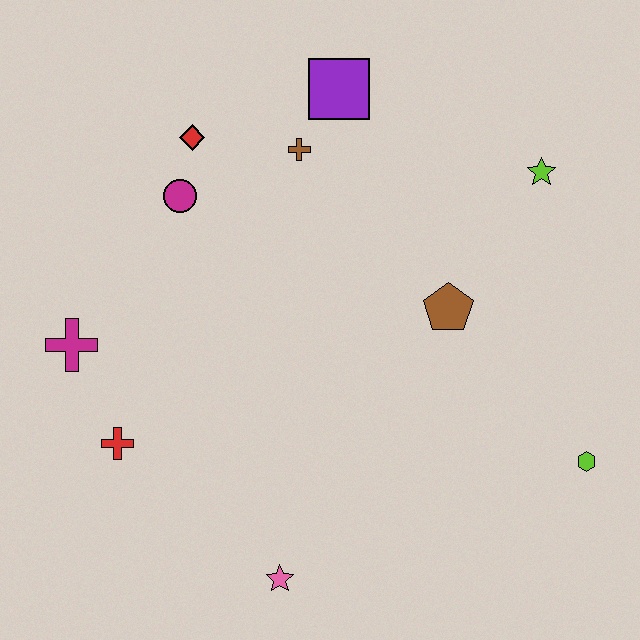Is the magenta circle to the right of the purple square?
No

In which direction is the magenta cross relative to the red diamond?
The magenta cross is below the red diamond.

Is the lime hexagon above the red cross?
No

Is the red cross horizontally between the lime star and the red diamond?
No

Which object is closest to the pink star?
The red cross is closest to the pink star.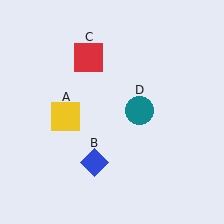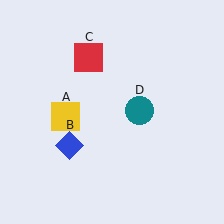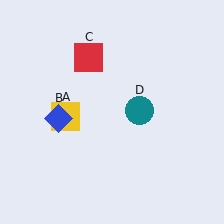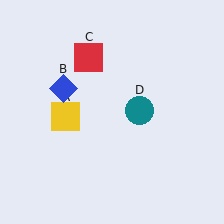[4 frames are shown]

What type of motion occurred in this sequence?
The blue diamond (object B) rotated clockwise around the center of the scene.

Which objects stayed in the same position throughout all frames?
Yellow square (object A) and red square (object C) and teal circle (object D) remained stationary.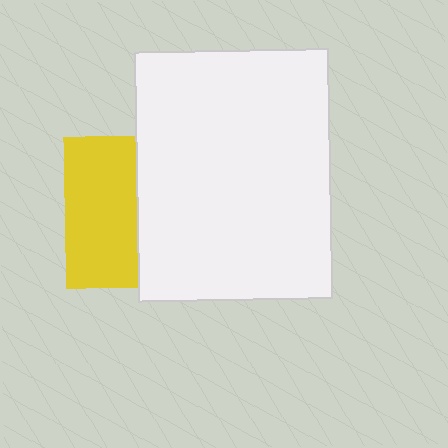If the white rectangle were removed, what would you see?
You would see the complete yellow square.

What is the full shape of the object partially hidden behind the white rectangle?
The partially hidden object is a yellow square.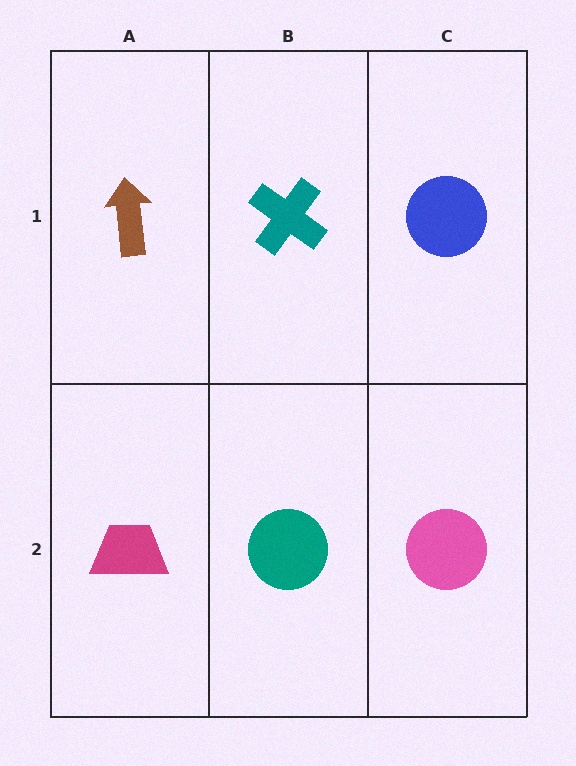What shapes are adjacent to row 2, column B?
A teal cross (row 1, column B), a magenta trapezoid (row 2, column A), a pink circle (row 2, column C).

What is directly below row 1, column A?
A magenta trapezoid.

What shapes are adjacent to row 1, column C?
A pink circle (row 2, column C), a teal cross (row 1, column B).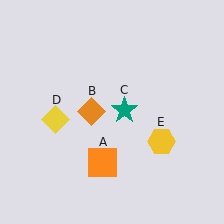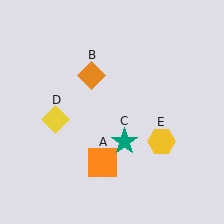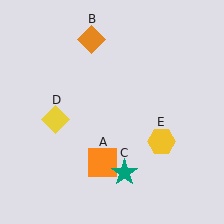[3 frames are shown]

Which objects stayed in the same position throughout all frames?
Orange square (object A) and yellow diamond (object D) and yellow hexagon (object E) remained stationary.